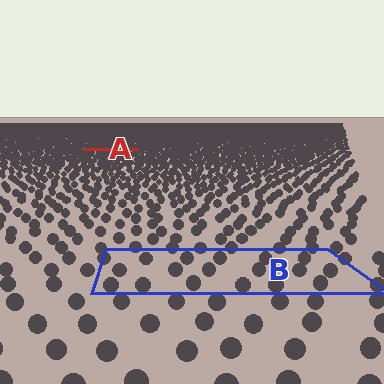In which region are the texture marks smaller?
The texture marks are smaller in region A, because it is farther away.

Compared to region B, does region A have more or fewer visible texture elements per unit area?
Region A has more texture elements per unit area — they are packed more densely because it is farther away.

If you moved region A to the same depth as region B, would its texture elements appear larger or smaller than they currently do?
They would appear larger. At a closer depth, the same texture elements are projected at a bigger on-screen size.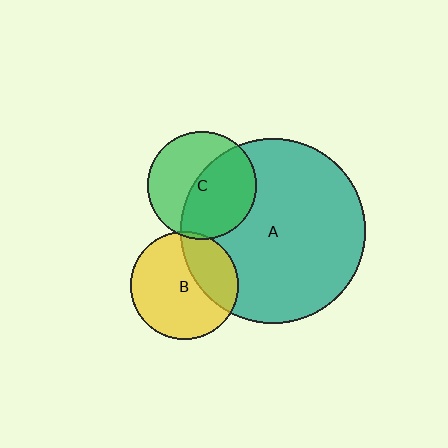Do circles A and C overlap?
Yes.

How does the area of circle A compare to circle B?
Approximately 2.9 times.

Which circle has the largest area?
Circle A (teal).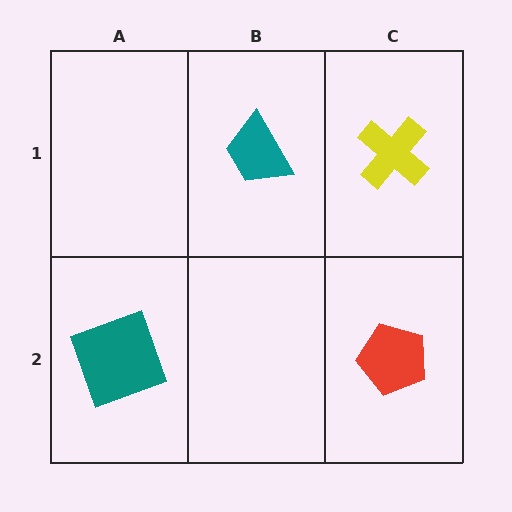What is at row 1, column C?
A yellow cross.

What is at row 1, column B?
A teal trapezoid.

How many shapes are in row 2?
2 shapes.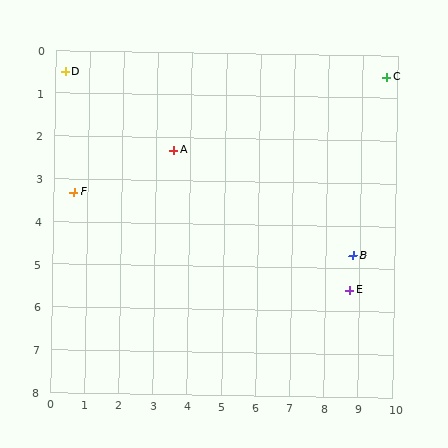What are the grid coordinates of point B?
Point B is at approximately (8.8, 4.7).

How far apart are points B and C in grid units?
Points B and C are about 4.3 grid units apart.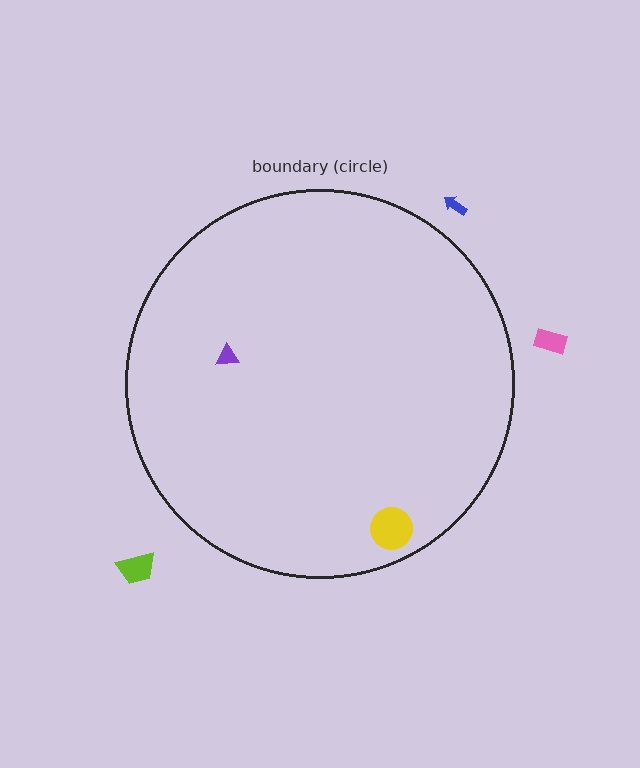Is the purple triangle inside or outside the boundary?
Inside.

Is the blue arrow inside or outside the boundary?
Outside.